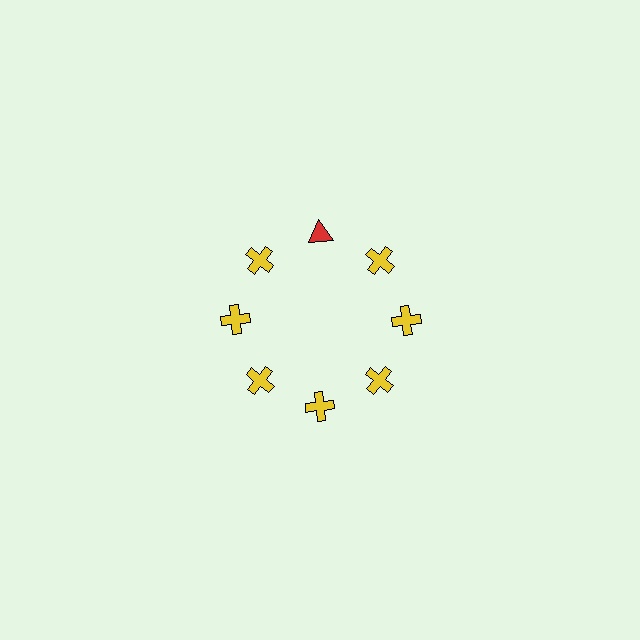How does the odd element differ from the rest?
It differs in both color (red instead of yellow) and shape (triangle instead of cross).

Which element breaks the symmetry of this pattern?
The red triangle at roughly the 12 o'clock position breaks the symmetry. All other shapes are yellow crosses.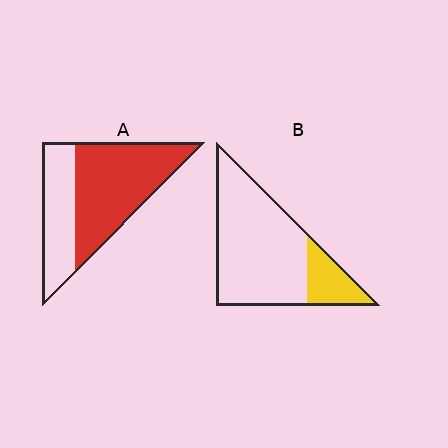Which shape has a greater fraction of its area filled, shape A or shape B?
Shape A.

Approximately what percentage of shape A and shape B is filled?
A is approximately 65% and B is approximately 20%.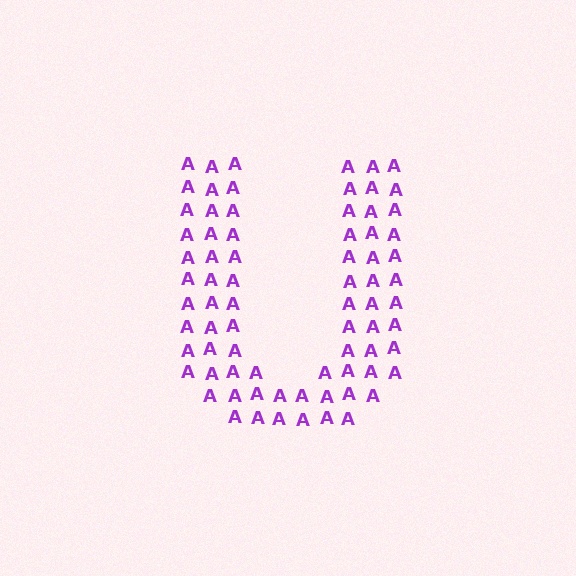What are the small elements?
The small elements are letter A's.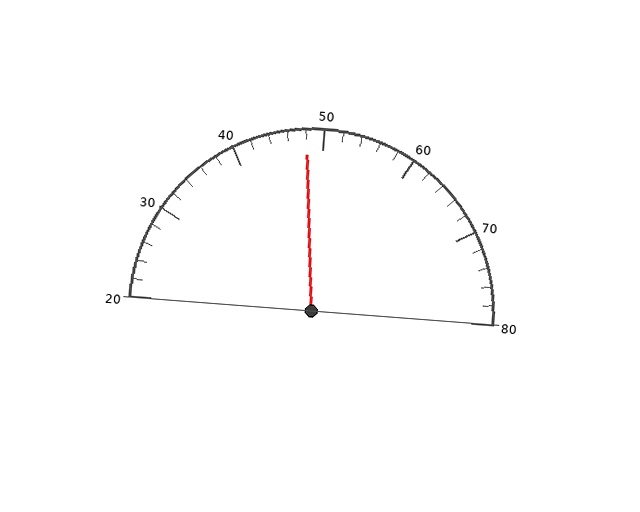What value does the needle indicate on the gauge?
The needle indicates approximately 48.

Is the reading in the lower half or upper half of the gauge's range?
The reading is in the lower half of the range (20 to 80).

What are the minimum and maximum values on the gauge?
The gauge ranges from 20 to 80.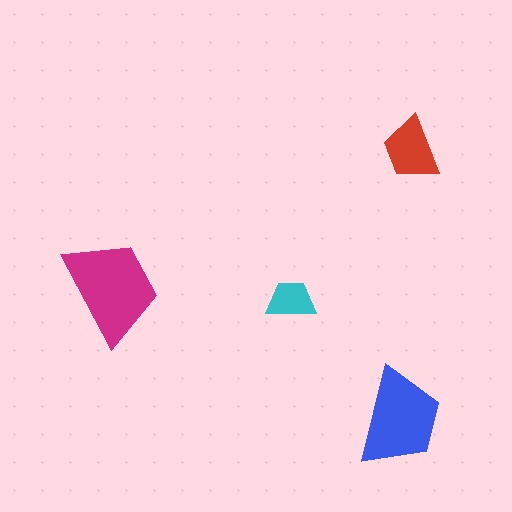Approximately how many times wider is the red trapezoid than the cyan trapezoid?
About 1.5 times wider.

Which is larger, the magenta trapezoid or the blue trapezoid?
The magenta one.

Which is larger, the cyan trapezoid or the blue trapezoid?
The blue one.